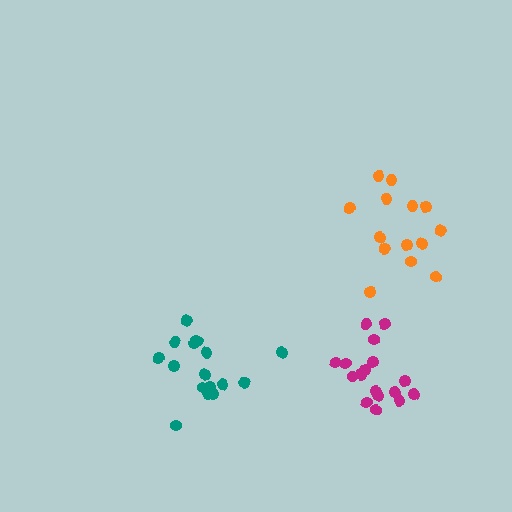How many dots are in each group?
Group 1: 17 dots, Group 2: 17 dots, Group 3: 14 dots (48 total).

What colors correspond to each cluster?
The clusters are colored: magenta, teal, orange.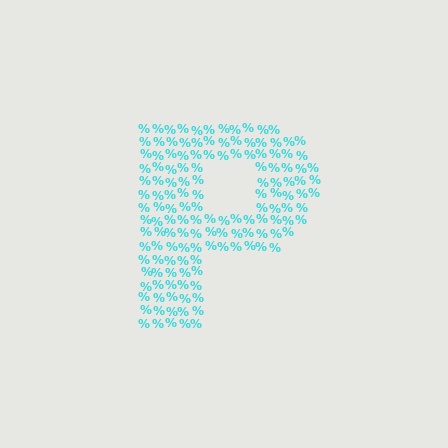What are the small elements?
The small elements are percent signs.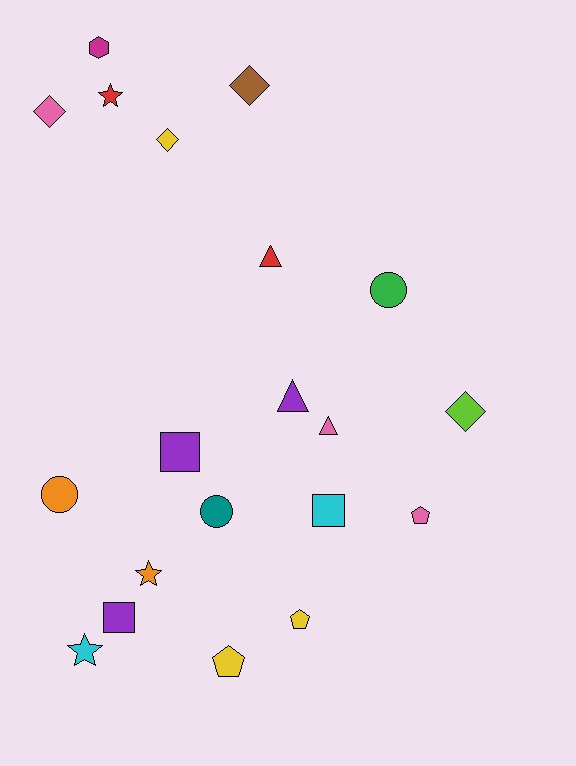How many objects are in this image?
There are 20 objects.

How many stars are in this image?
There are 3 stars.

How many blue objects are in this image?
There are no blue objects.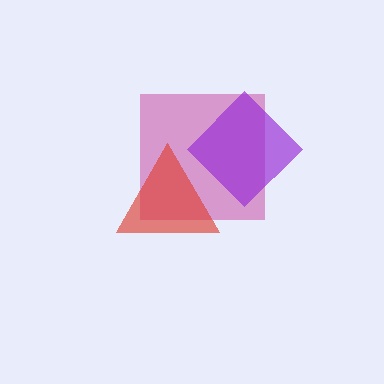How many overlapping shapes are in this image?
There are 3 overlapping shapes in the image.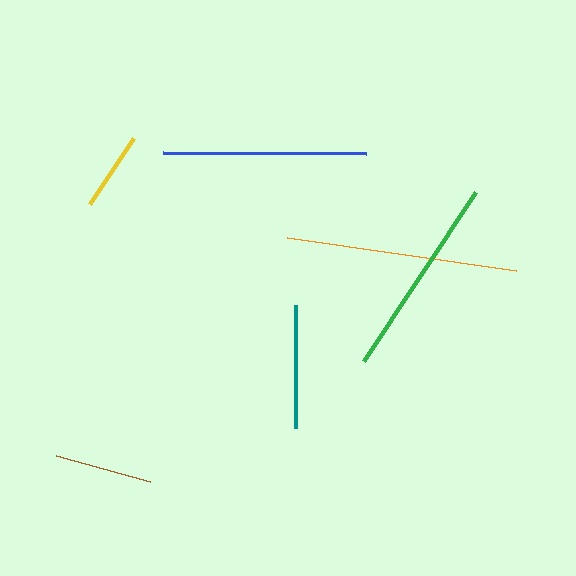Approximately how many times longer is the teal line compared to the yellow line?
The teal line is approximately 1.6 times the length of the yellow line.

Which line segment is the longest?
The orange line is the longest at approximately 232 pixels.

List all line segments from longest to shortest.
From longest to shortest: orange, blue, green, teal, brown, yellow.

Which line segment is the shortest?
The yellow line is the shortest at approximately 79 pixels.